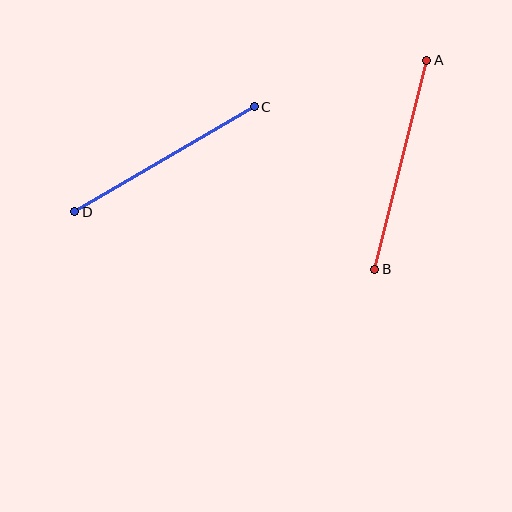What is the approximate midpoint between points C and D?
The midpoint is at approximately (164, 159) pixels.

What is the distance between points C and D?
The distance is approximately 208 pixels.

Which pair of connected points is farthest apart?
Points A and B are farthest apart.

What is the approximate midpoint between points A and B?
The midpoint is at approximately (401, 165) pixels.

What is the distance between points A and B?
The distance is approximately 216 pixels.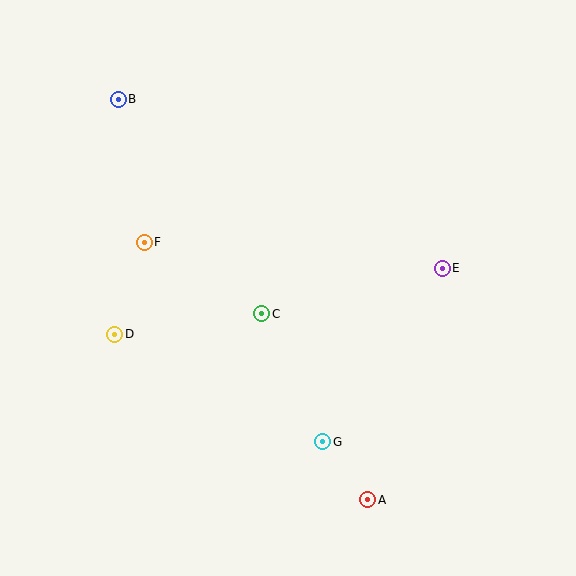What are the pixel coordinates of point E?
Point E is at (442, 268).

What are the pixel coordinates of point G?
Point G is at (323, 442).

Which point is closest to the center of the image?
Point C at (262, 314) is closest to the center.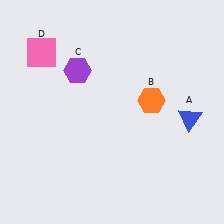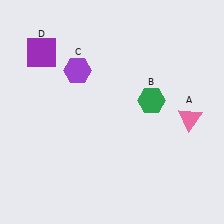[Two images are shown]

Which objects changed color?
A changed from blue to pink. B changed from orange to green. D changed from pink to purple.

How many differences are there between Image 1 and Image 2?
There are 3 differences between the two images.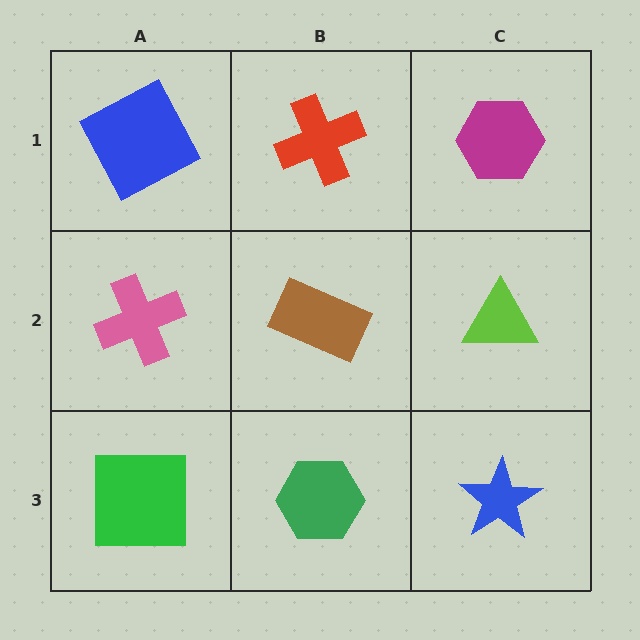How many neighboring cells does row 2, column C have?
3.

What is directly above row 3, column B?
A brown rectangle.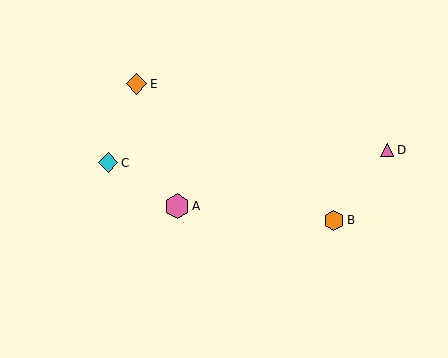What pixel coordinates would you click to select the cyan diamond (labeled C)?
Click at (108, 163) to select the cyan diamond C.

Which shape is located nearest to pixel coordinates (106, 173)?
The cyan diamond (labeled C) at (108, 163) is nearest to that location.